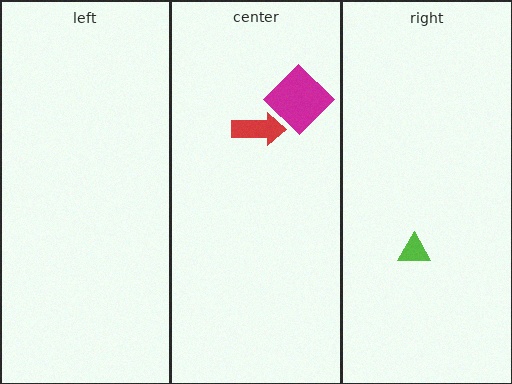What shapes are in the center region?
The red arrow, the magenta diamond.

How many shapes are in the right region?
1.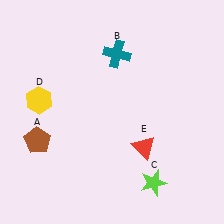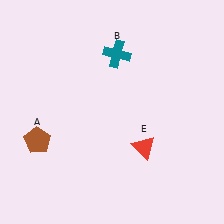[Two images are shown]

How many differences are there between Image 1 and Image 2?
There are 2 differences between the two images.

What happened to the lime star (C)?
The lime star (C) was removed in Image 2. It was in the bottom-right area of Image 1.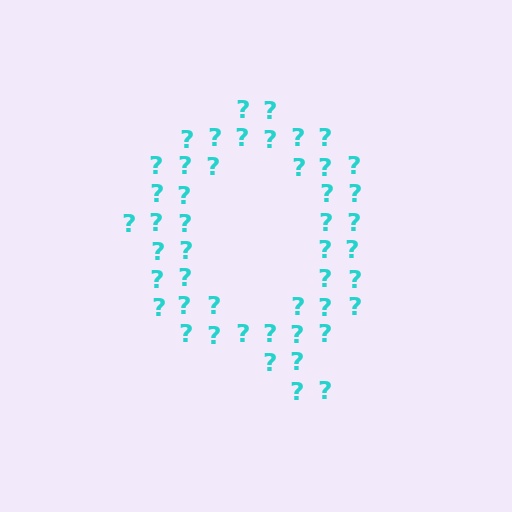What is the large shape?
The large shape is the letter Q.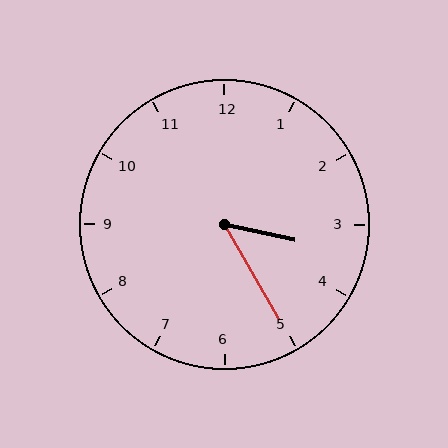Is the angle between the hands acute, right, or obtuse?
It is acute.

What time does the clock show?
3:25.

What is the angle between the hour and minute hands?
Approximately 48 degrees.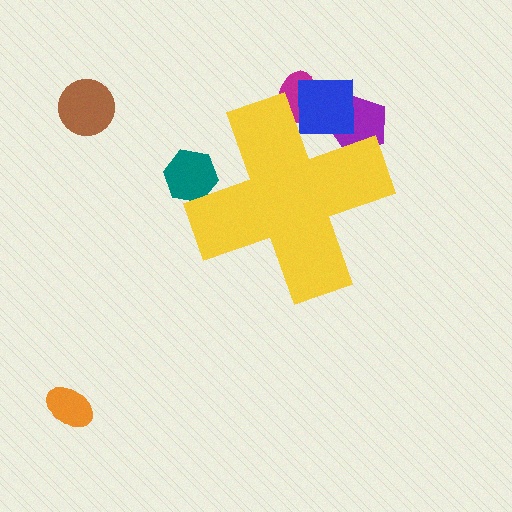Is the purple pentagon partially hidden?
Yes, the purple pentagon is partially hidden behind the yellow cross.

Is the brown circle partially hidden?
No, the brown circle is fully visible.